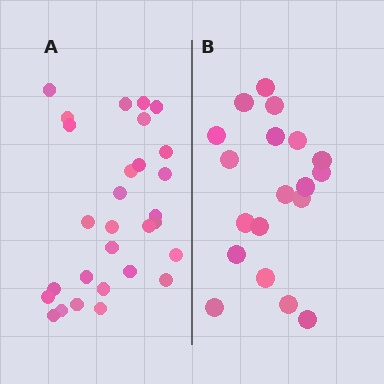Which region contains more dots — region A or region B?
Region A (the left region) has more dots.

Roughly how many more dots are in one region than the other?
Region A has roughly 10 or so more dots than region B.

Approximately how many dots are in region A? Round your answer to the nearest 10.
About 30 dots. (The exact count is 29, which rounds to 30.)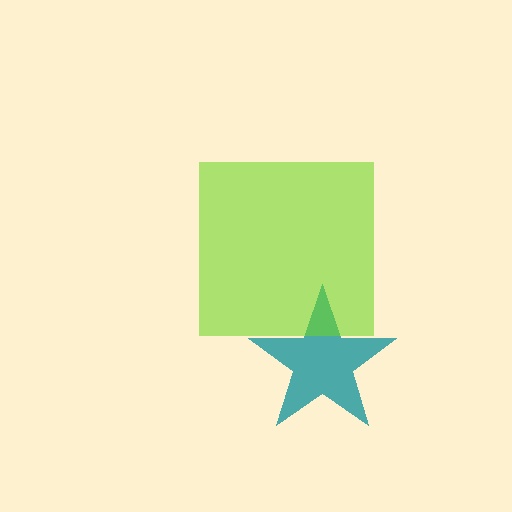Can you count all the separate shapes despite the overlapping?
Yes, there are 2 separate shapes.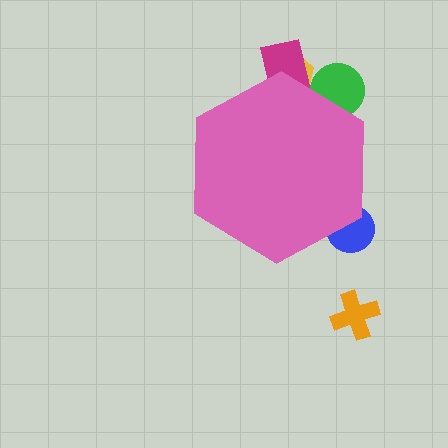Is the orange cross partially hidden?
No, the orange cross is fully visible.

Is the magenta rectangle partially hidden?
Yes, the magenta rectangle is partially hidden behind the pink hexagon.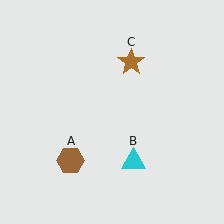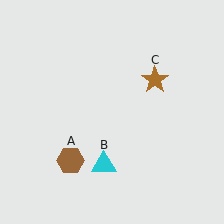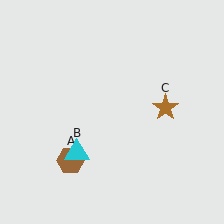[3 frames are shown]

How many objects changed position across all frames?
2 objects changed position: cyan triangle (object B), brown star (object C).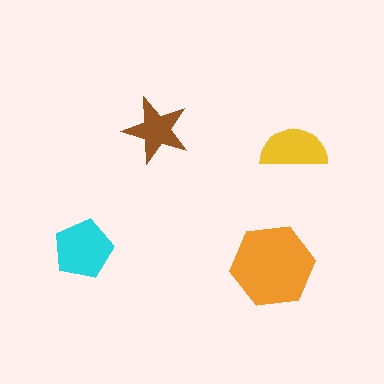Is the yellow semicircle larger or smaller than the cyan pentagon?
Smaller.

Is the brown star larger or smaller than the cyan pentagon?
Smaller.